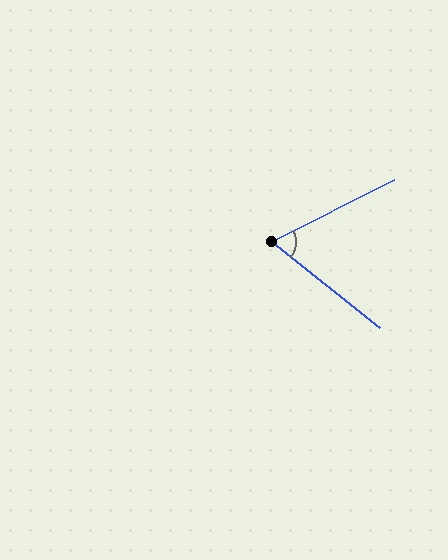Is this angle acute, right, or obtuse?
It is acute.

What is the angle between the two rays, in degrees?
Approximately 65 degrees.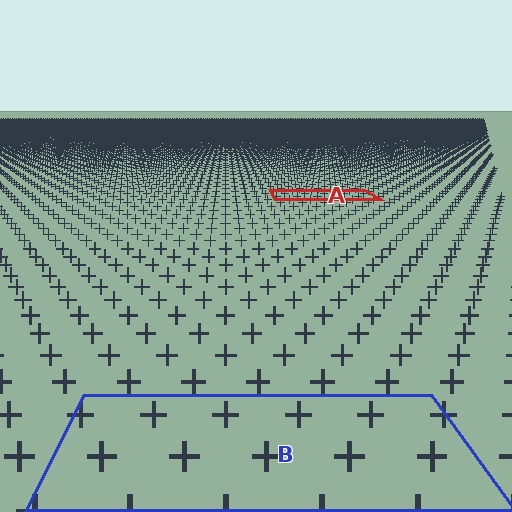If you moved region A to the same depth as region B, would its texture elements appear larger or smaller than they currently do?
They would appear larger. At a closer depth, the same texture elements are projected at a bigger on-screen size.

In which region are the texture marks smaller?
The texture marks are smaller in region A, because it is farther away.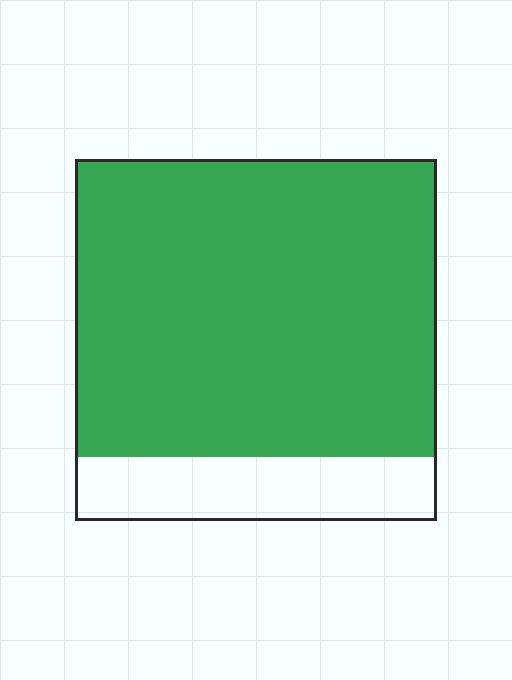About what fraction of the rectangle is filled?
About five sixths (5/6).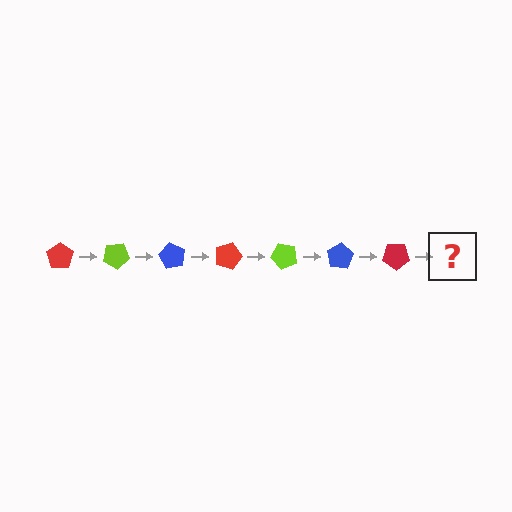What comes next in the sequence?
The next element should be a lime pentagon, rotated 210 degrees from the start.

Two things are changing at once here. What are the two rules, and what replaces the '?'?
The two rules are that it rotates 30 degrees each step and the color cycles through red, lime, and blue. The '?' should be a lime pentagon, rotated 210 degrees from the start.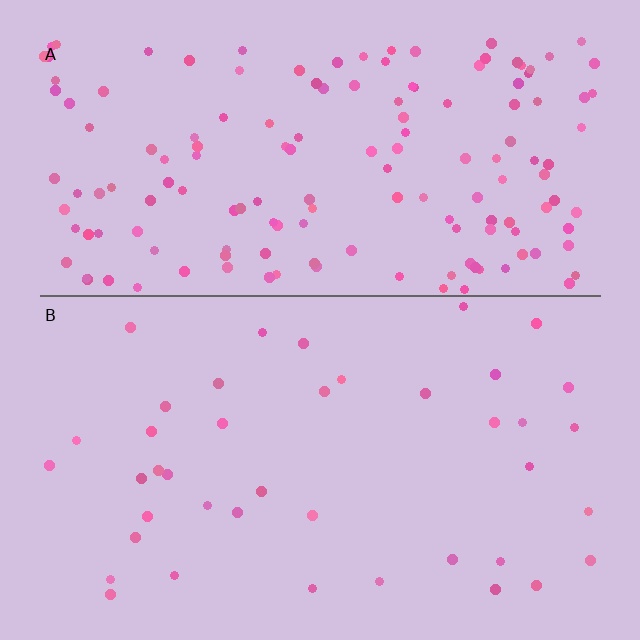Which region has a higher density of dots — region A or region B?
A (the top).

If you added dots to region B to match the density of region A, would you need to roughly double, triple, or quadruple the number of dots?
Approximately quadruple.